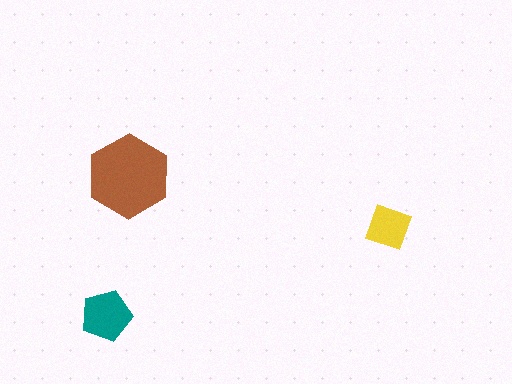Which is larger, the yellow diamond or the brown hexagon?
The brown hexagon.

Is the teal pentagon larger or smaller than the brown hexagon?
Smaller.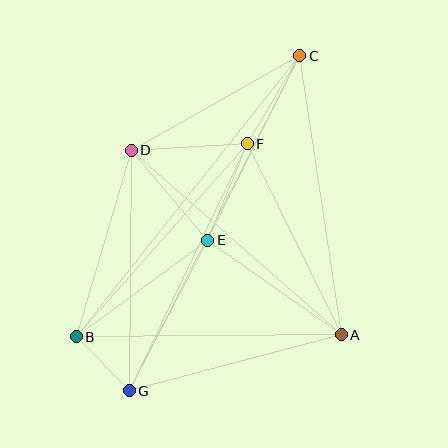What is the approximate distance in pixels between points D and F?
The distance between D and F is approximately 116 pixels.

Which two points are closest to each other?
Points B and G are closest to each other.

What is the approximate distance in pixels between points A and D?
The distance between A and D is approximately 279 pixels.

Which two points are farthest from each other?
Points C and G are farthest from each other.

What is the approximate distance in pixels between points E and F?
The distance between E and F is approximately 104 pixels.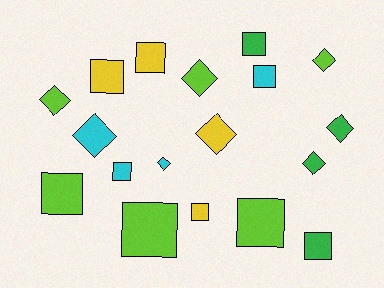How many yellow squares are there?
There are 3 yellow squares.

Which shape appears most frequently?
Square, with 10 objects.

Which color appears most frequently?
Lime, with 6 objects.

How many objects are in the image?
There are 18 objects.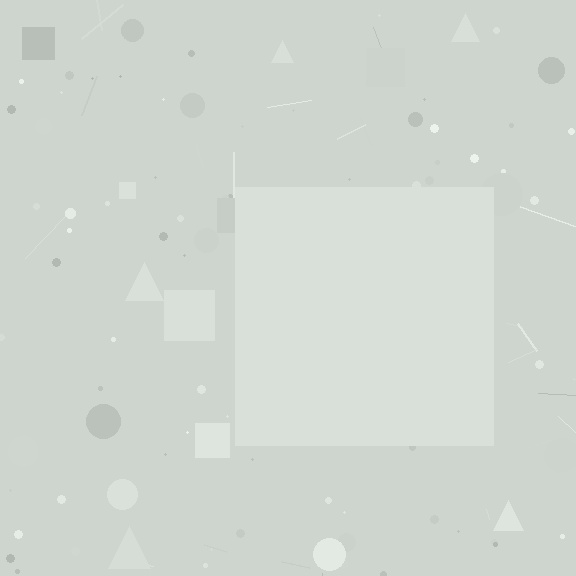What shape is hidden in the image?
A square is hidden in the image.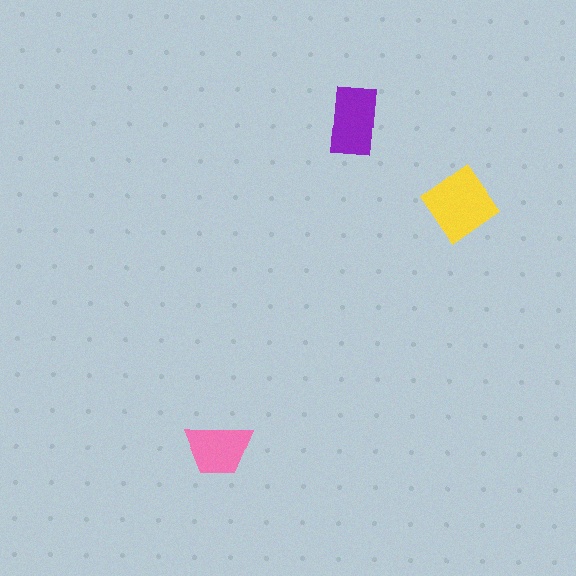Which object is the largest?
The yellow diamond.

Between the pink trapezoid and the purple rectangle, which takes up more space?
The purple rectangle.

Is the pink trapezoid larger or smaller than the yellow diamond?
Smaller.